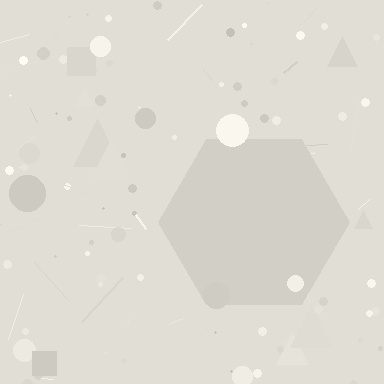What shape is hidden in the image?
A hexagon is hidden in the image.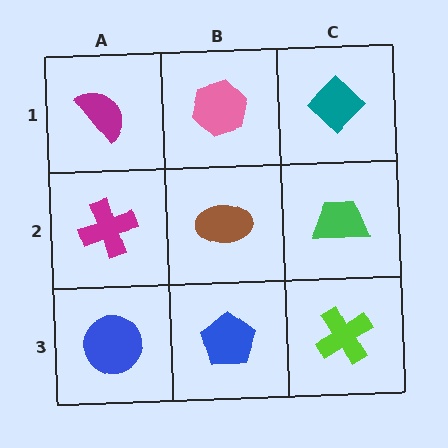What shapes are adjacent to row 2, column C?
A teal diamond (row 1, column C), a lime cross (row 3, column C), a brown ellipse (row 2, column B).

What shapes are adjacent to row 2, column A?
A magenta semicircle (row 1, column A), a blue circle (row 3, column A), a brown ellipse (row 2, column B).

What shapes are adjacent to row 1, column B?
A brown ellipse (row 2, column B), a magenta semicircle (row 1, column A), a teal diamond (row 1, column C).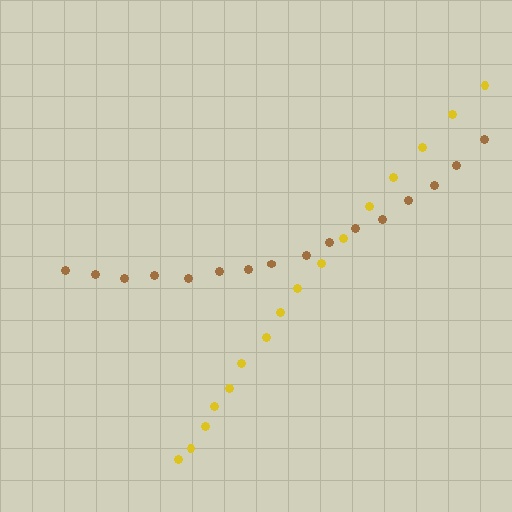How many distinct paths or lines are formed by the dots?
There are 2 distinct paths.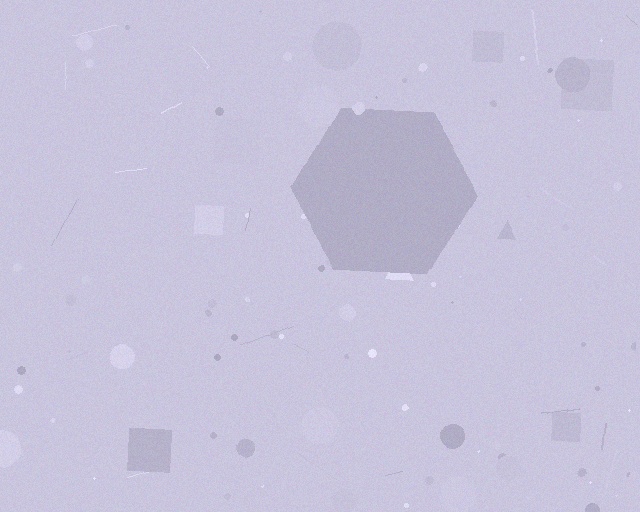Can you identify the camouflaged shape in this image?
The camouflaged shape is a hexagon.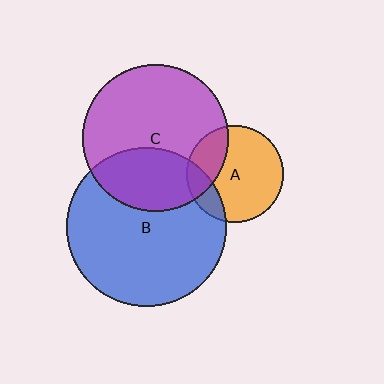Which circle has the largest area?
Circle B (blue).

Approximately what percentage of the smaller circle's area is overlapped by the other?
Approximately 15%.